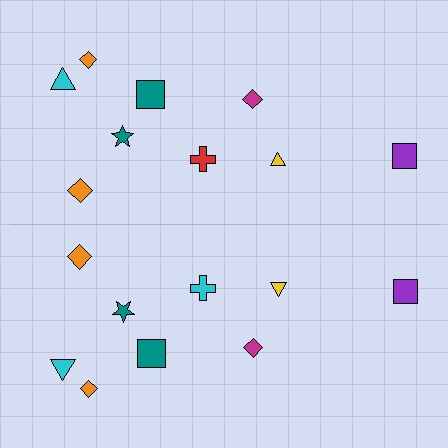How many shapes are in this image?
There are 18 shapes in this image.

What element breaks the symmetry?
The cyan cross on the bottom side breaks the symmetry — its mirror counterpart is red.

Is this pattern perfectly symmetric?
No, the pattern is not perfectly symmetric. The cyan cross on the bottom side breaks the symmetry — its mirror counterpart is red.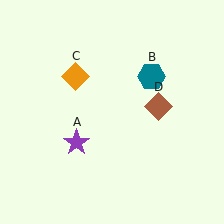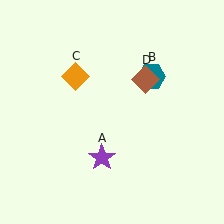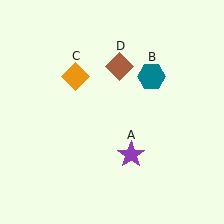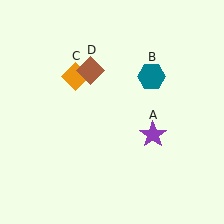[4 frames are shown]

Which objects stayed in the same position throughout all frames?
Teal hexagon (object B) and orange diamond (object C) remained stationary.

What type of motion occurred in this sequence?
The purple star (object A), brown diamond (object D) rotated counterclockwise around the center of the scene.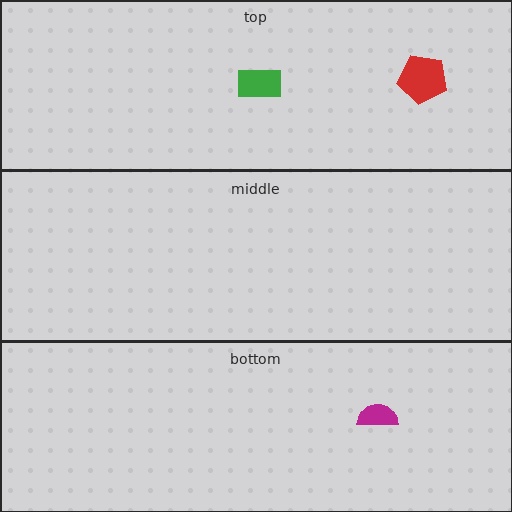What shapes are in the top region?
The green rectangle, the red pentagon.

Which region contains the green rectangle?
The top region.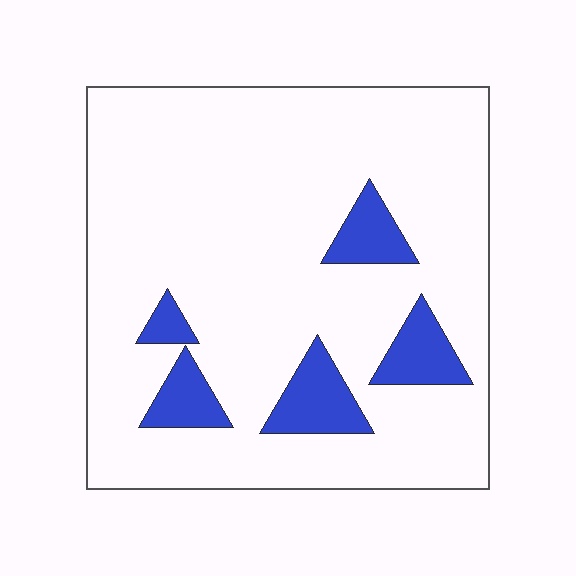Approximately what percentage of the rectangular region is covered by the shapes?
Approximately 15%.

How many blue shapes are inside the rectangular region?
5.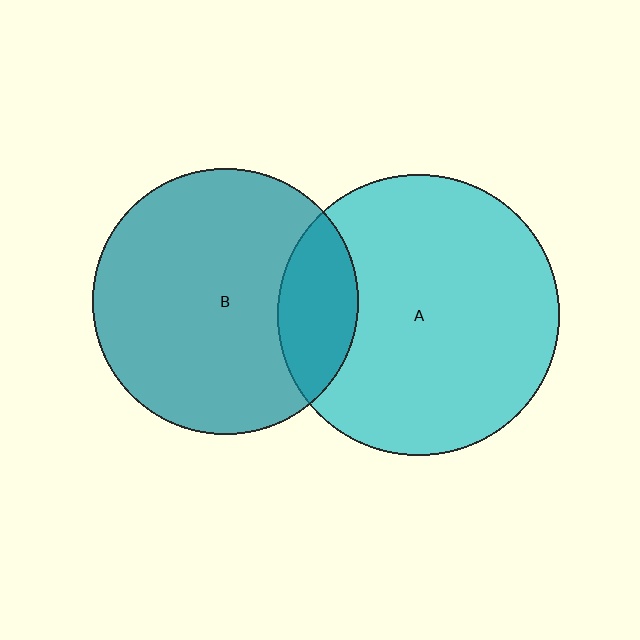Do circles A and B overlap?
Yes.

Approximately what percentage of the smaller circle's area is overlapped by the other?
Approximately 20%.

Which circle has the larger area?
Circle A (cyan).